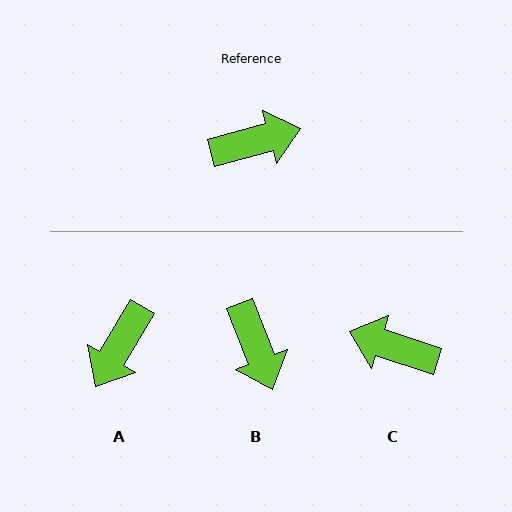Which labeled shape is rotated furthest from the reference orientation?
C, about 146 degrees away.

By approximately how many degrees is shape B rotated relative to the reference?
Approximately 84 degrees clockwise.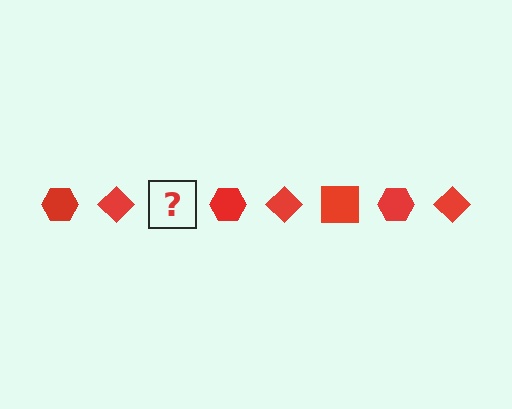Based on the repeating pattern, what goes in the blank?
The blank should be a red square.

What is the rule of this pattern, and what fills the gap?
The rule is that the pattern cycles through hexagon, diamond, square shapes in red. The gap should be filled with a red square.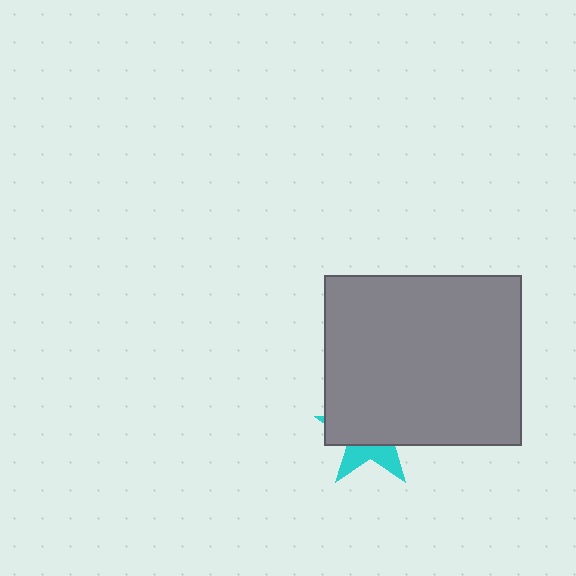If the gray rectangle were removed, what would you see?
You would see the complete cyan star.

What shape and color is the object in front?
The object in front is a gray rectangle.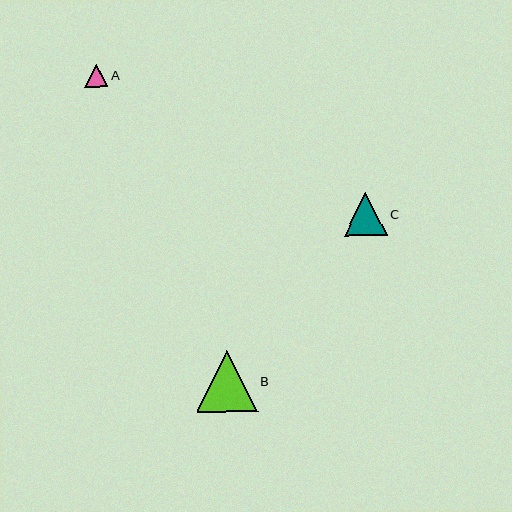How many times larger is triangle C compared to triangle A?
Triangle C is approximately 1.9 times the size of triangle A.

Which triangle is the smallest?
Triangle A is the smallest with a size of approximately 23 pixels.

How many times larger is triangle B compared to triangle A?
Triangle B is approximately 2.6 times the size of triangle A.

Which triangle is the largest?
Triangle B is the largest with a size of approximately 61 pixels.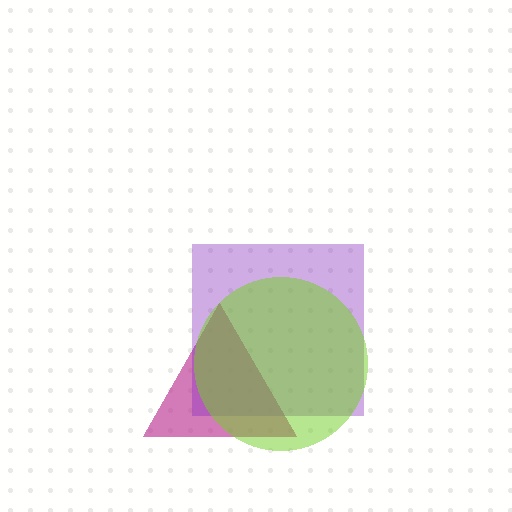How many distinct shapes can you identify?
There are 3 distinct shapes: a magenta triangle, a purple square, a lime circle.